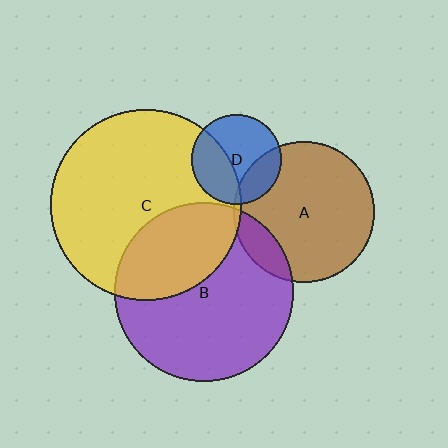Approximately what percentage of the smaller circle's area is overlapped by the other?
Approximately 15%.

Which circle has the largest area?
Circle C (yellow).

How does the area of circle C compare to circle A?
Approximately 1.8 times.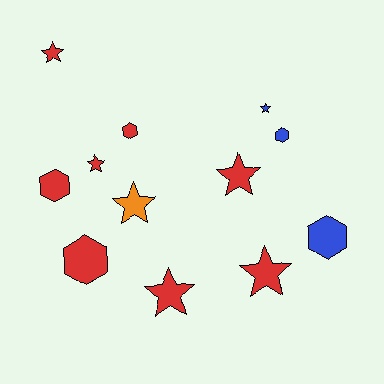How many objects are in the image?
There are 12 objects.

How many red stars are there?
There are 5 red stars.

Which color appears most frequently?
Red, with 8 objects.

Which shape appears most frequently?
Star, with 7 objects.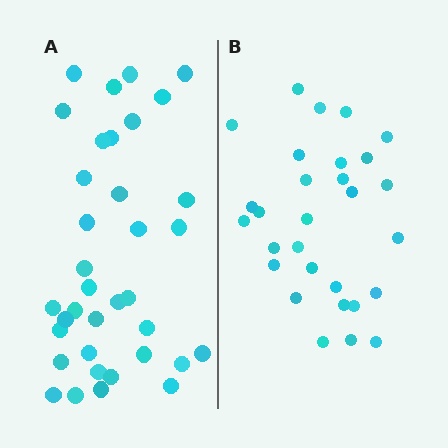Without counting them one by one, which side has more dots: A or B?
Region A (the left region) has more dots.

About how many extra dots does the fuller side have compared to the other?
Region A has roughly 8 or so more dots than region B.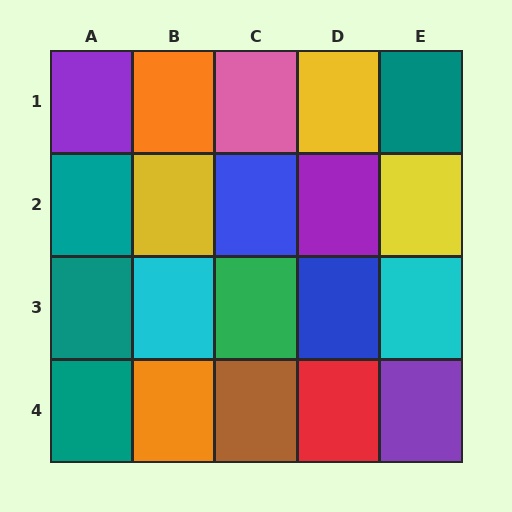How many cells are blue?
2 cells are blue.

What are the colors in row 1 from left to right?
Purple, orange, pink, yellow, teal.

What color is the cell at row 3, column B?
Cyan.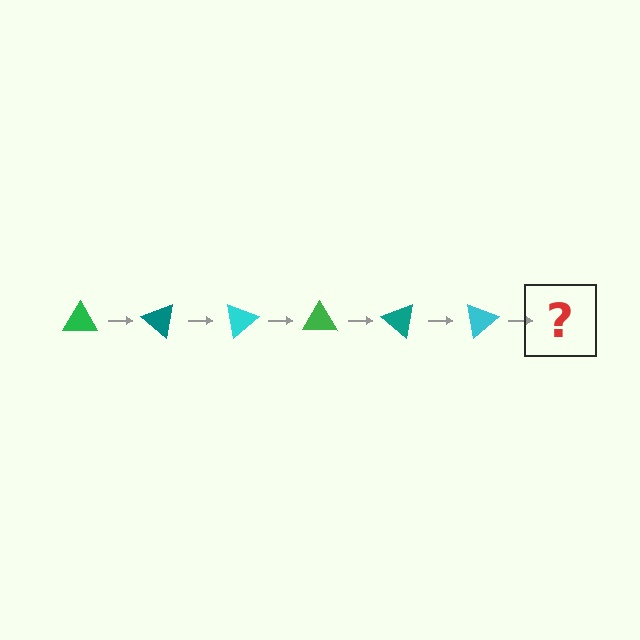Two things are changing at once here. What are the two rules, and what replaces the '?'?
The two rules are that it rotates 40 degrees each step and the color cycles through green, teal, and cyan. The '?' should be a green triangle, rotated 240 degrees from the start.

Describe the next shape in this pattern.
It should be a green triangle, rotated 240 degrees from the start.